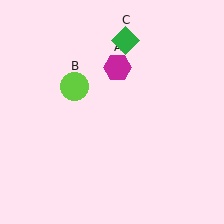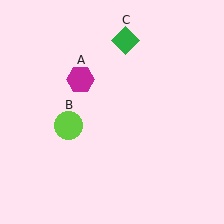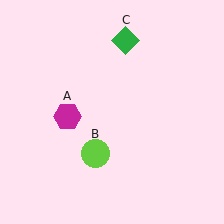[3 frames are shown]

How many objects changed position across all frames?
2 objects changed position: magenta hexagon (object A), lime circle (object B).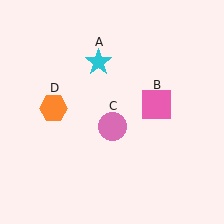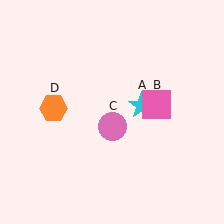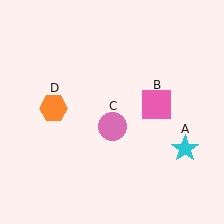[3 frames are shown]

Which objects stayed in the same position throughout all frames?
Pink square (object B) and pink circle (object C) and orange hexagon (object D) remained stationary.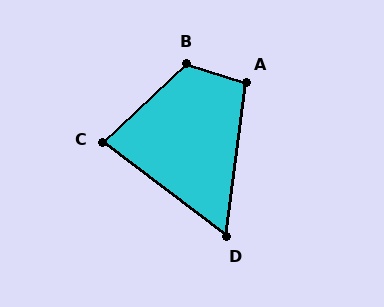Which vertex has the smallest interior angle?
D, at approximately 60 degrees.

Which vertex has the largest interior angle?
B, at approximately 120 degrees.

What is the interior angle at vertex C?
Approximately 80 degrees (acute).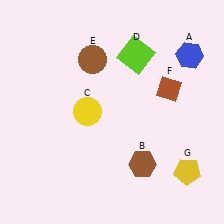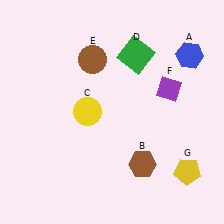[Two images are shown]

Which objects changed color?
D changed from lime to green. F changed from brown to purple.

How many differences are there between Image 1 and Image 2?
There are 2 differences between the two images.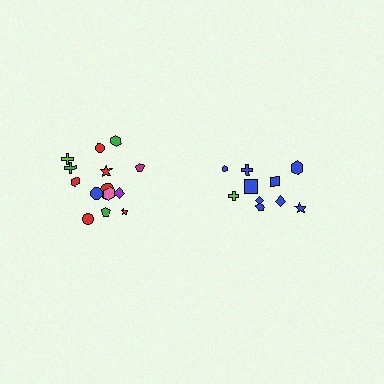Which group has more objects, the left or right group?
The left group.